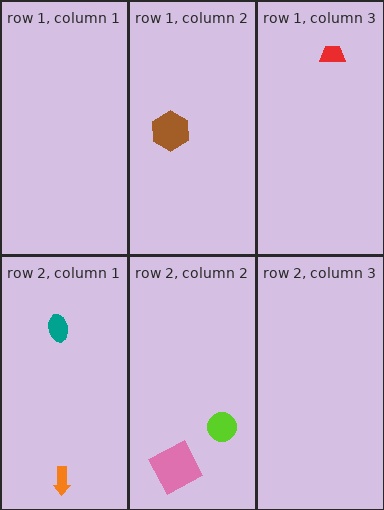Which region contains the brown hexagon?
The row 1, column 2 region.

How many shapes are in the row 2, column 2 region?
2.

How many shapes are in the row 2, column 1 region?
2.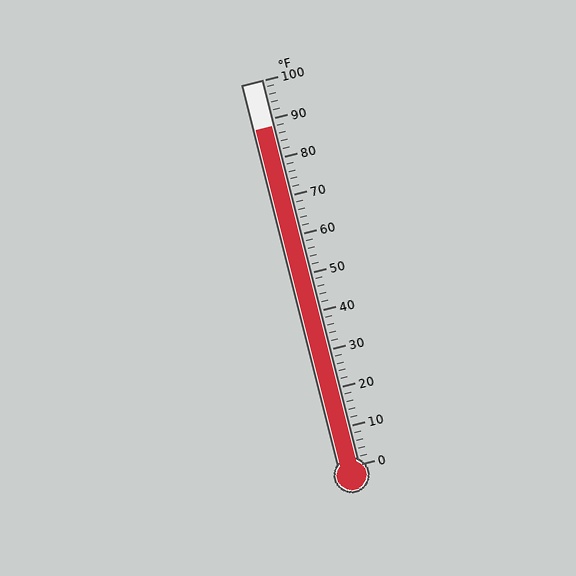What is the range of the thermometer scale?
The thermometer scale ranges from 0°F to 100°F.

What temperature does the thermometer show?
The thermometer shows approximately 88°F.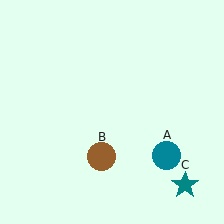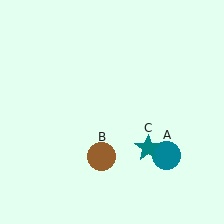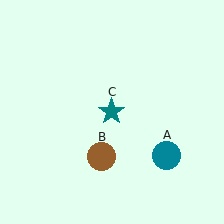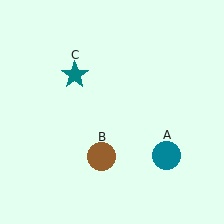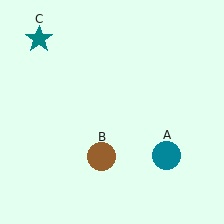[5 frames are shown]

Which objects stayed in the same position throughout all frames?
Teal circle (object A) and brown circle (object B) remained stationary.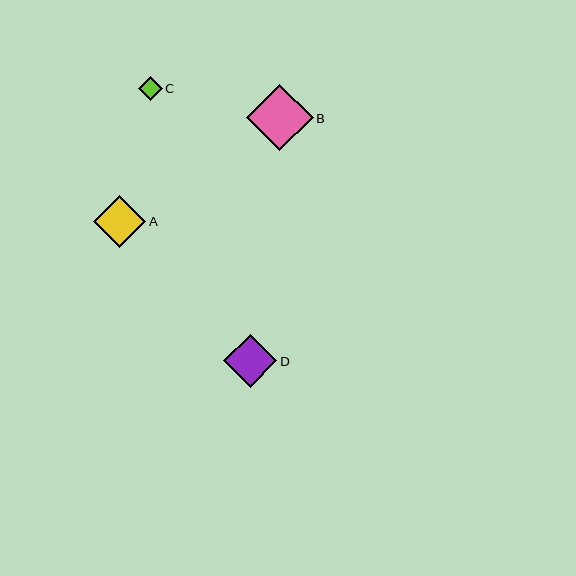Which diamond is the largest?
Diamond B is the largest with a size of approximately 67 pixels.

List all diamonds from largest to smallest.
From largest to smallest: B, D, A, C.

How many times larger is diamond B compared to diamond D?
Diamond B is approximately 1.2 times the size of diamond D.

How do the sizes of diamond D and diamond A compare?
Diamond D and diamond A are approximately the same size.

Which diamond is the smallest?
Diamond C is the smallest with a size of approximately 24 pixels.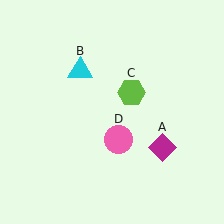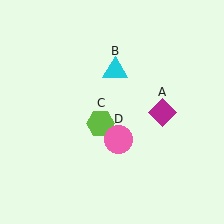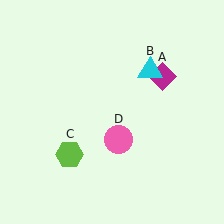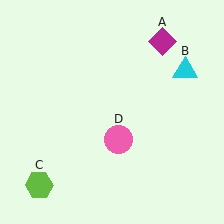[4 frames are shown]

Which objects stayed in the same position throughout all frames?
Pink circle (object D) remained stationary.